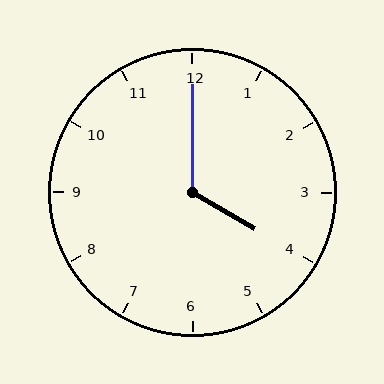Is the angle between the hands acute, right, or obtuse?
It is obtuse.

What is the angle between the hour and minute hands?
Approximately 120 degrees.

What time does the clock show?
4:00.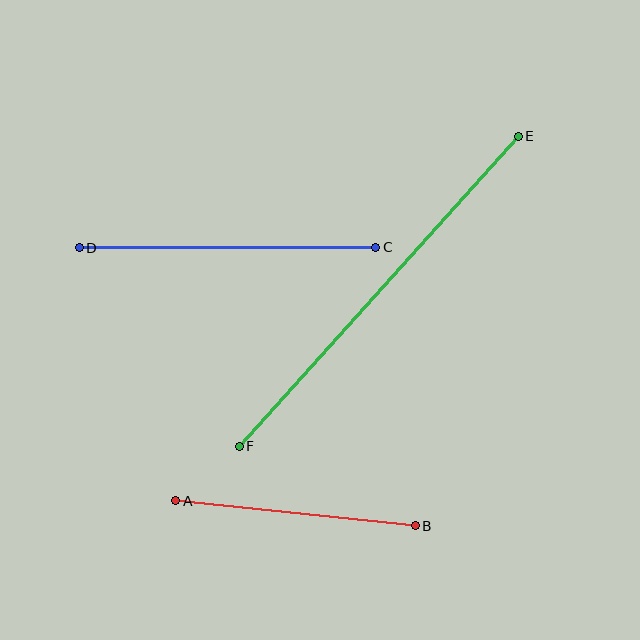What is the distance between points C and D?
The distance is approximately 296 pixels.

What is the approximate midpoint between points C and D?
The midpoint is at approximately (227, 248) pixels.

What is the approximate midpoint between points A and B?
The midpoint is at approximately (296, 513) pixels.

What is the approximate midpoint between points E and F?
The midpoint is at approximately (379, 291) pixels.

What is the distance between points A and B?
The distance is approximately 241 pixels.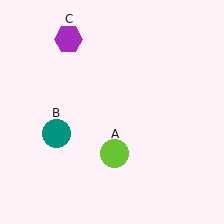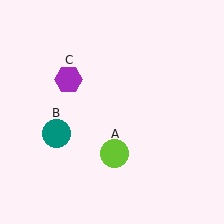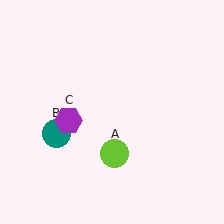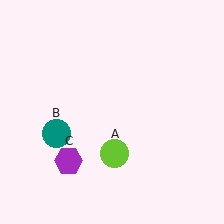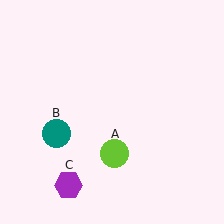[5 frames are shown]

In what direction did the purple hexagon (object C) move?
The purple hexagon (object C) moved down.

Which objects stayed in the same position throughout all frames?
Lime circle (object A) and teal circle (object B) remained stationary.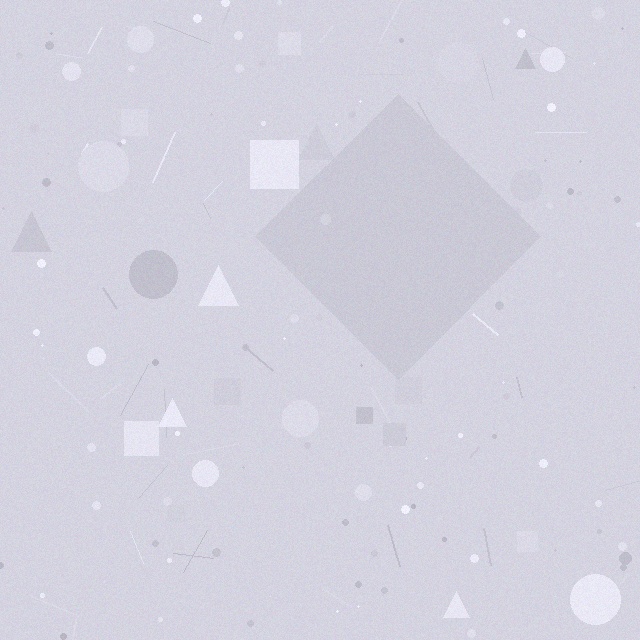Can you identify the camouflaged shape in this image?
The camouflaged shape is a diamond.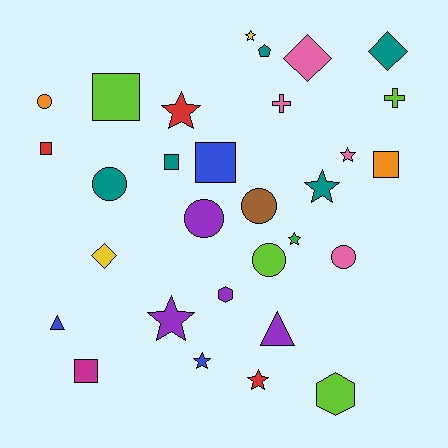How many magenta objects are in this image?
There is 1 magenta object.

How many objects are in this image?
There are 30 objects.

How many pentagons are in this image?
There is 1 pentagon.